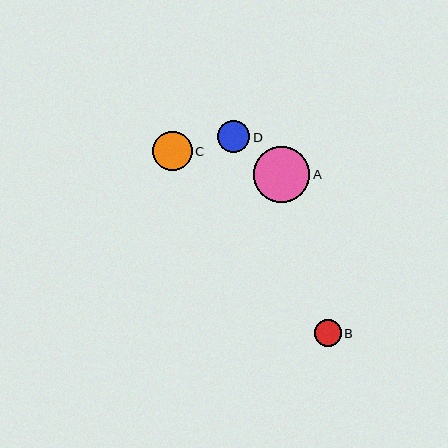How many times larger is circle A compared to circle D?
Circle A is approximately 1.8 times the size of circle D.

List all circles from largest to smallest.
From largest to smallest: A, C, D, B.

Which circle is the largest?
Circle A is the largest with a size of approximately 56 pixels.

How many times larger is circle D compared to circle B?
Circle D is approximately 1.2 times the size of circle B.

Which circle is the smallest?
Circle B is the smallest with a size of approximately 26 pixels.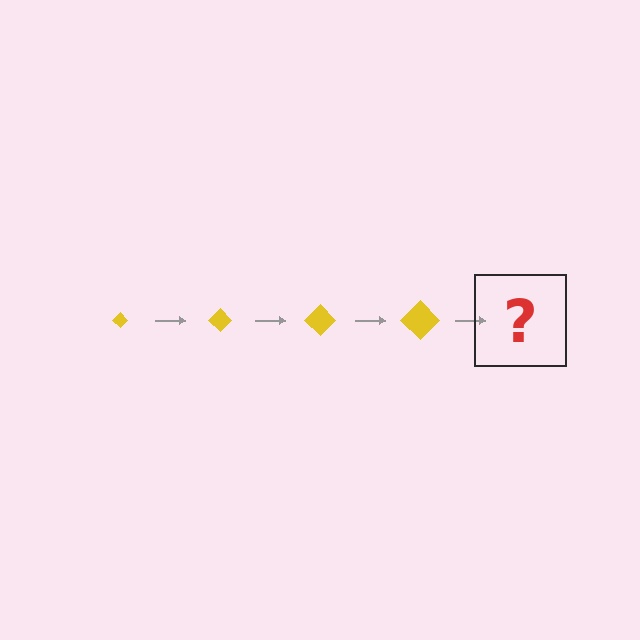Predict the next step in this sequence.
The next step is a yellow diamond, larger than the previous one.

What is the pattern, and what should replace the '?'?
The pattern is that the diamond gets progressively larger each step. The '?' should be a yellow diamond, larger than the previous one.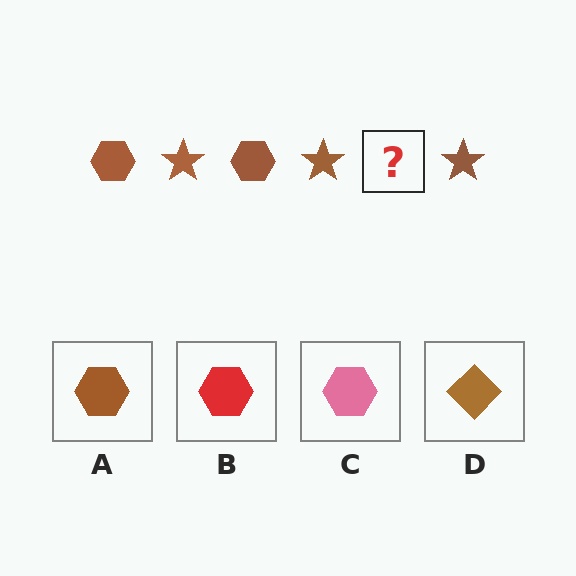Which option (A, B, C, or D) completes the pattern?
A.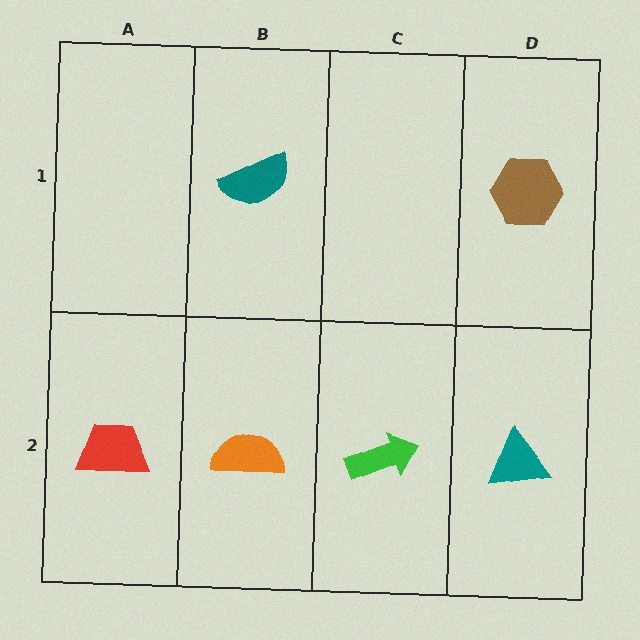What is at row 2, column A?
A red trapezoid.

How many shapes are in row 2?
4 shapes.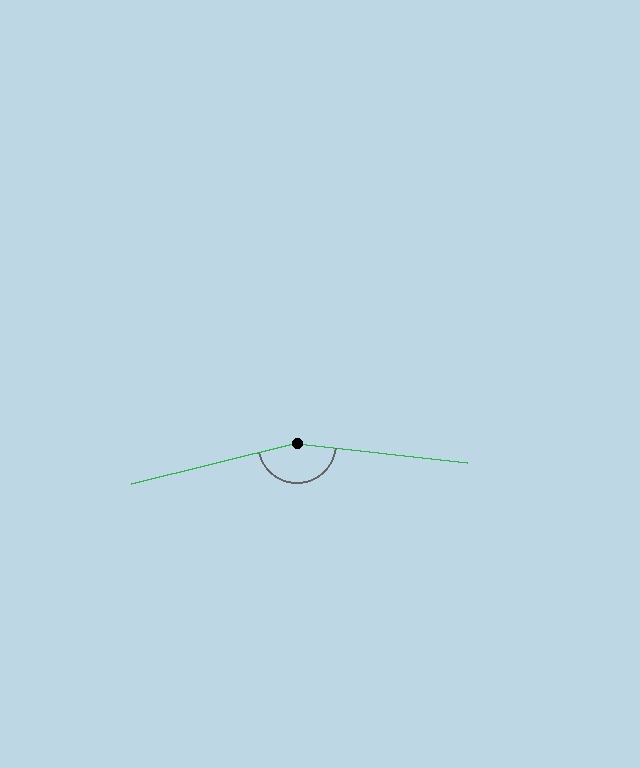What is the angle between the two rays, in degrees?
Approximately 160 degrees.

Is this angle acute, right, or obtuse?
It is obtuse.